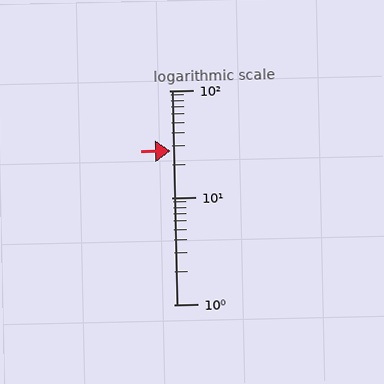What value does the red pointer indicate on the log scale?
The pointer indicates approximately 27.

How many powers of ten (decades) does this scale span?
The scale spans 2 decades, from 1 to 100.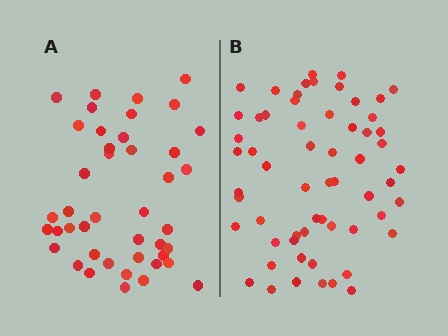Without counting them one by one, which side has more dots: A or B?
Region B (the right region) has more dots.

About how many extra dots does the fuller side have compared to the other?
Region B has approximately 15 more dots than region A.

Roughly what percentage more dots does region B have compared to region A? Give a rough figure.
About 40% more.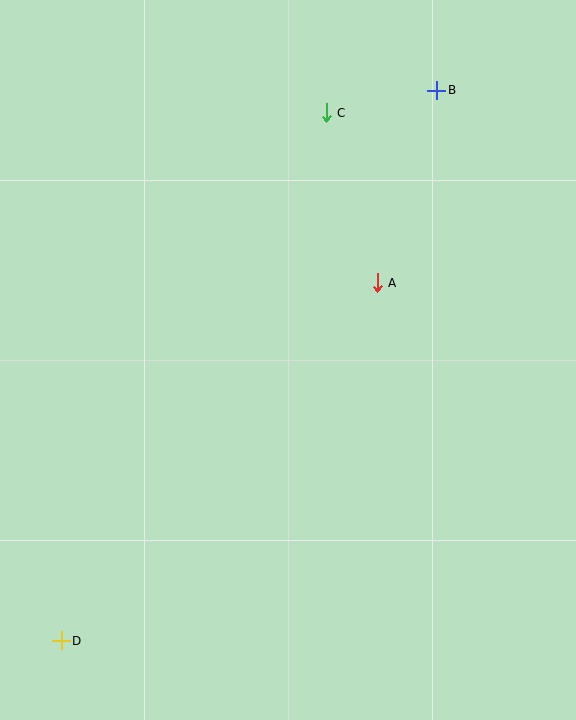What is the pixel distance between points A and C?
The distance between A and C is 177 pixels.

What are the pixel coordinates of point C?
Point C is at (326, 113).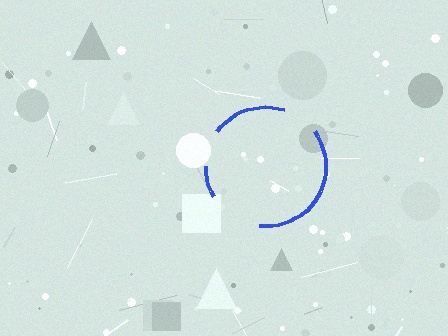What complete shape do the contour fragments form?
The contour fragments form a circle.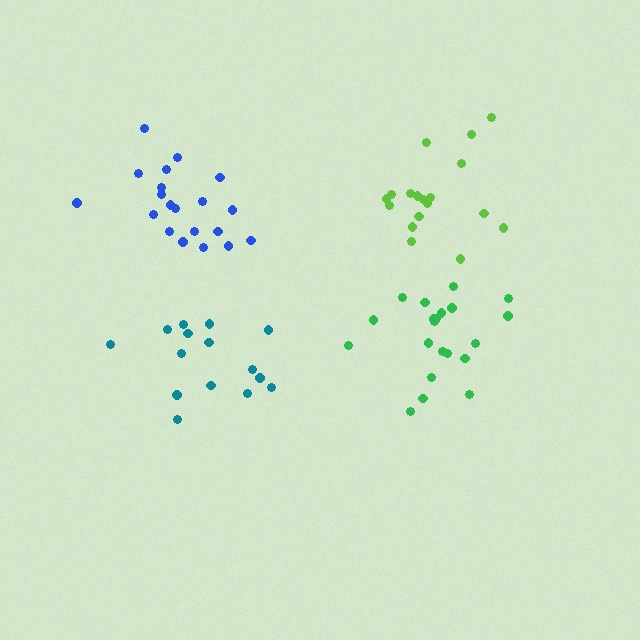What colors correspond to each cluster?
The clusters are colored: green, lime, teal, blue.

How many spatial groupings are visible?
There are 4 spatial groupings.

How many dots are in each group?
Group 1: 21 dots, Group 2: 18 dots, Group 3: 15 dots, Group 4: 20 dots (74 total).